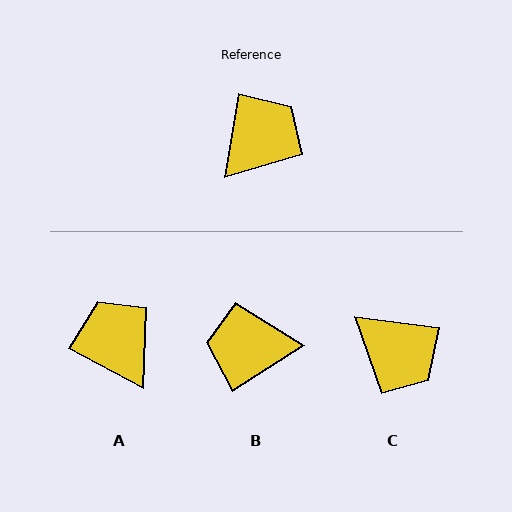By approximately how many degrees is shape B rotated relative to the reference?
Approximately 132 degrees counter-clockwise.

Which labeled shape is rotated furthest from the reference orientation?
B, about 132 degrees away.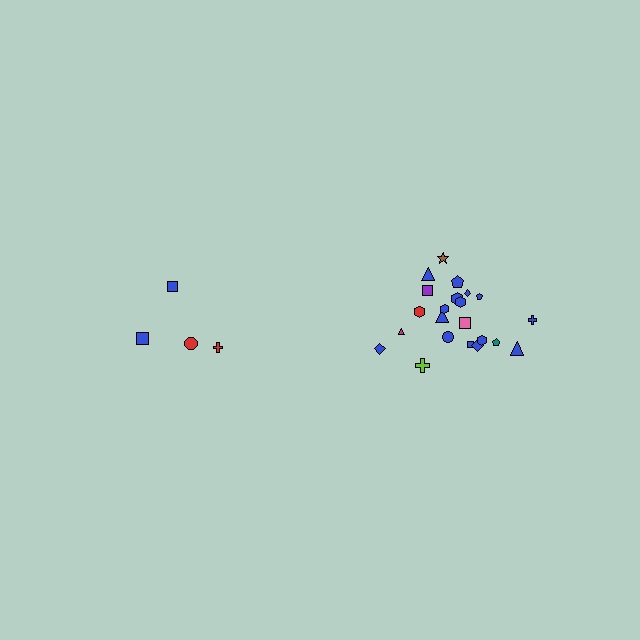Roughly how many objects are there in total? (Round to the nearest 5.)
Roughly 25 objects in total.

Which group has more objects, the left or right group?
The right group.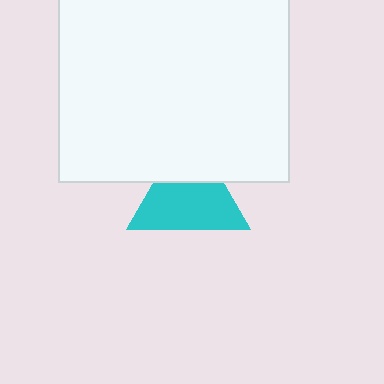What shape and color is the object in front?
The object in front is a white rectangle.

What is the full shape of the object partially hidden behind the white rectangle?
The partially hidden object is a cyan triangle.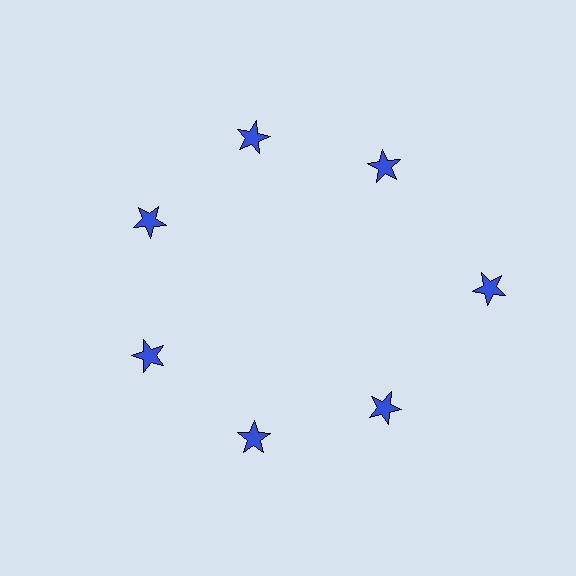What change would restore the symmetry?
The symmetry would be restored by moving it inward, back onto the ring so that all 7 stars sit at equal angles and equal distance from the center.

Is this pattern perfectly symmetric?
No. The 7 blue stars are arranged in a ring, but one element near the 3 o'clock position is pushed outward from the center, breaking the 7-fold rotational symmetry.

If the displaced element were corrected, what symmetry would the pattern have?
It would have 7-fold rotational symmetry — the pattern would map onto itself every 51 degrees.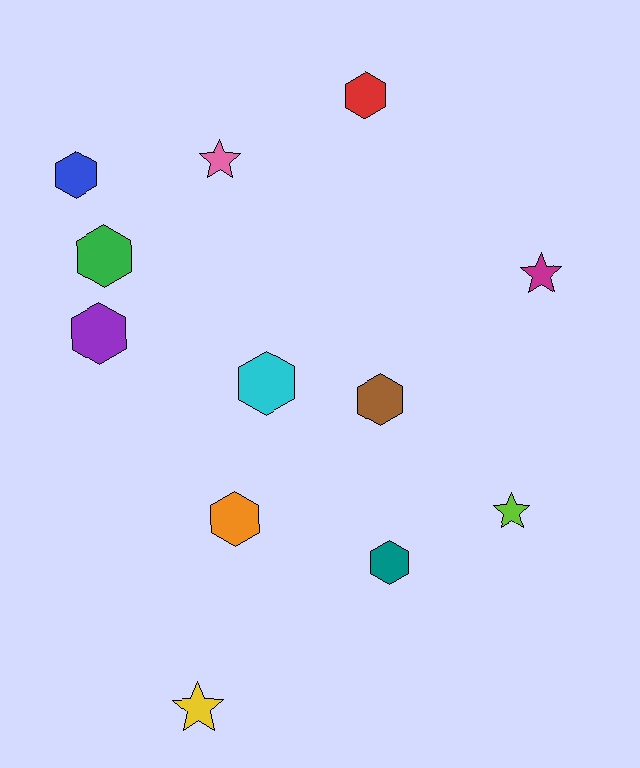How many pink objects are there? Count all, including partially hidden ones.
There is 1 pink object.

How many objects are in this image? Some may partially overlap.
There are 12 objects.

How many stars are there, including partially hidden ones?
There are 4 stars.